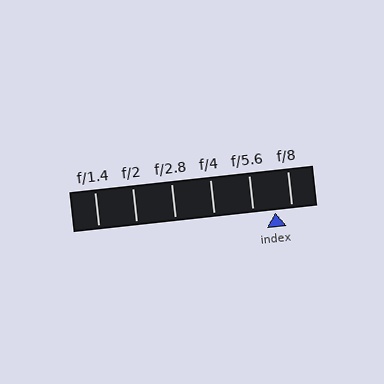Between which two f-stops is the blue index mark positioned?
The index mark is between f/5.6 and f/8.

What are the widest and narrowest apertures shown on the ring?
The widest aperture shown is f/1.4 and the narrowest is f/8.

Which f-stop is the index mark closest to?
The index mark is closest to f/8.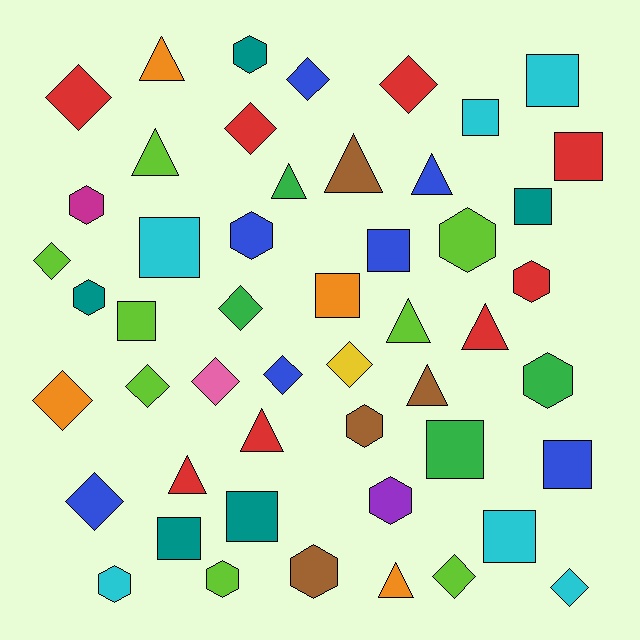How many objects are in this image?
There are 50 objects.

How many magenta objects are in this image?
There is 1 magenta object.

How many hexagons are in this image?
There are 12 hexagons.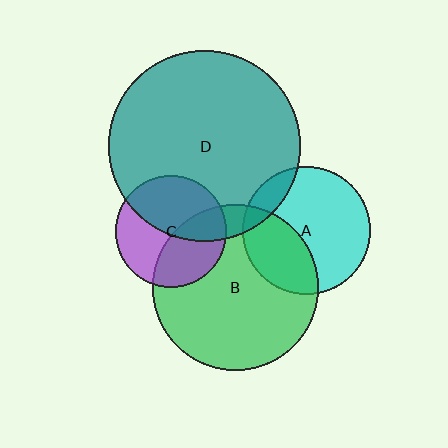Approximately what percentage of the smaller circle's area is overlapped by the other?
Approximately 50%.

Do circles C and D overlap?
Yes.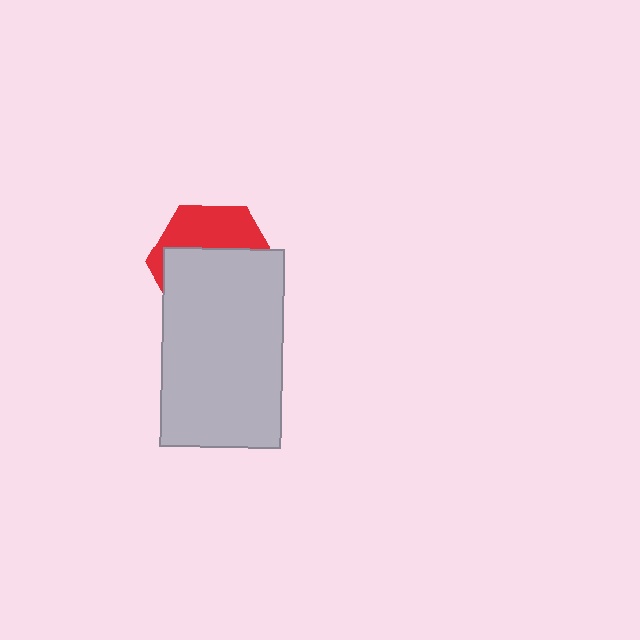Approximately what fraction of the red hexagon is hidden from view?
Roughly 63% of the red hexagon is hidden behind the light gray rectangle.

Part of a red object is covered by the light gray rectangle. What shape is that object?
It is a hexagon.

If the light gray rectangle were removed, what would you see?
You would see the complete red hexagon.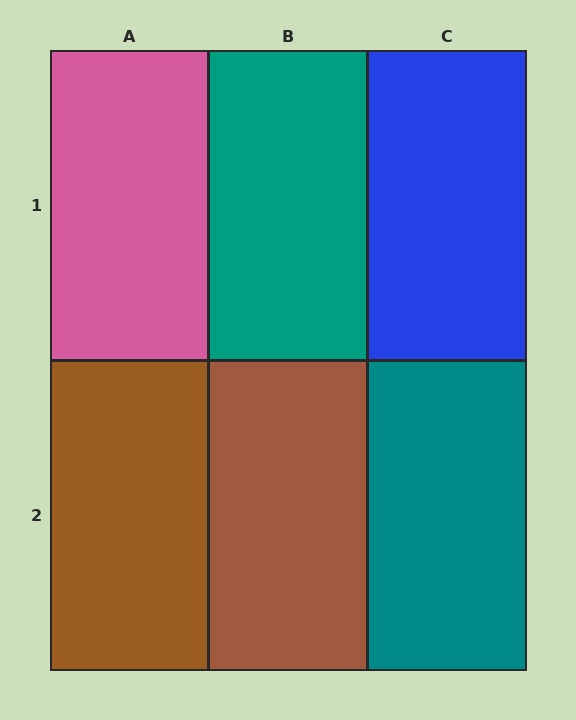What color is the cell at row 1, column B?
Teal.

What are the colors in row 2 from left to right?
Brown, brown, teal.